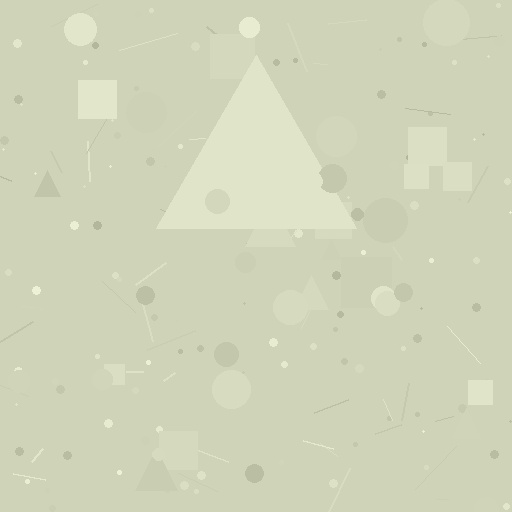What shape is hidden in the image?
A triangle is hidden in the image.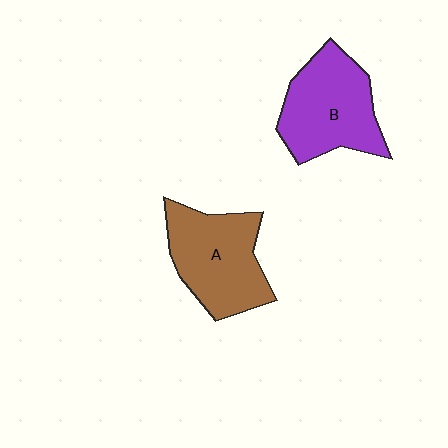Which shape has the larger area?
Shape B (purple).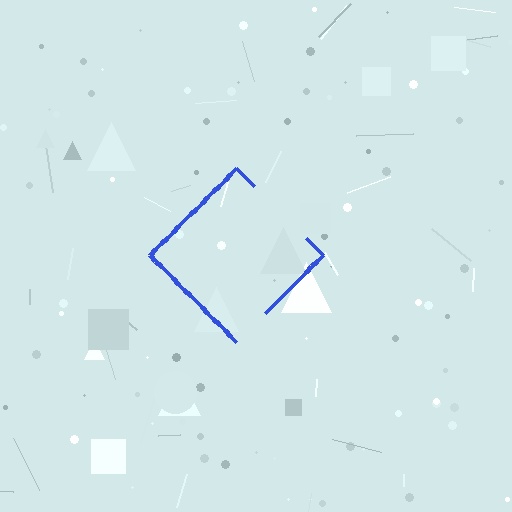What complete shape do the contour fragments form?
The contour fragments form a diamond.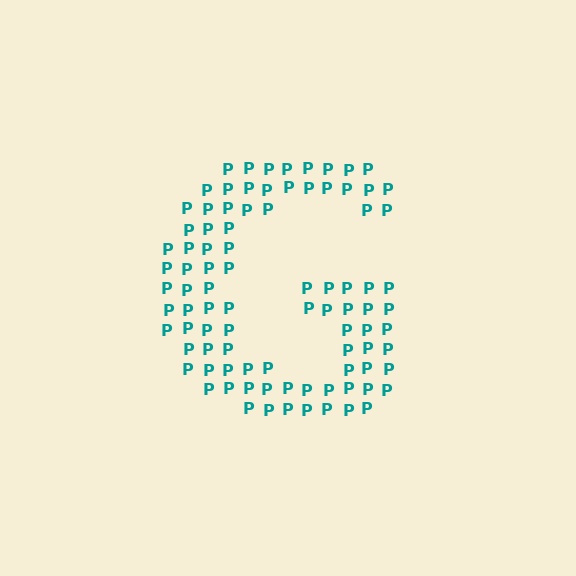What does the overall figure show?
The overall figure shows the letter G.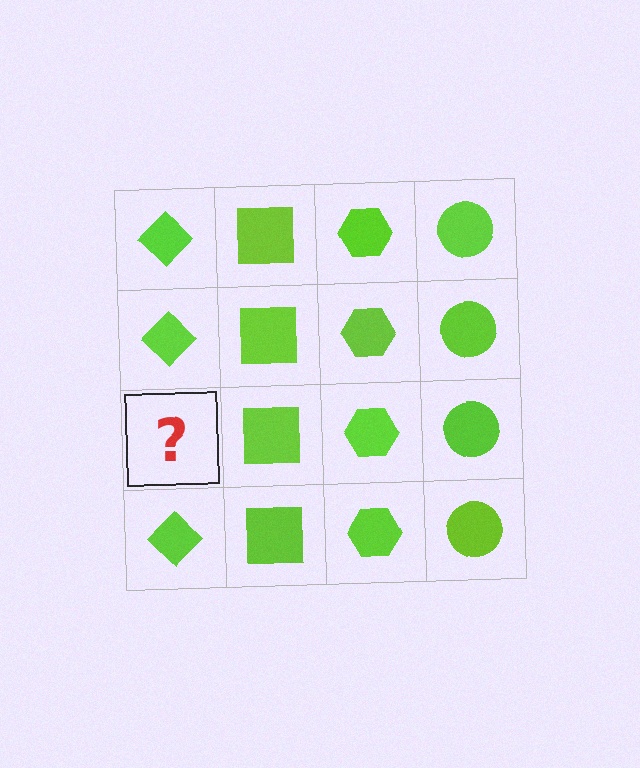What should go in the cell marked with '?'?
The missing cell should contain a lime diamond.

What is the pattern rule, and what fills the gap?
The rule is that each column has a consistent shape. The gap should be filled with a lime diamond.